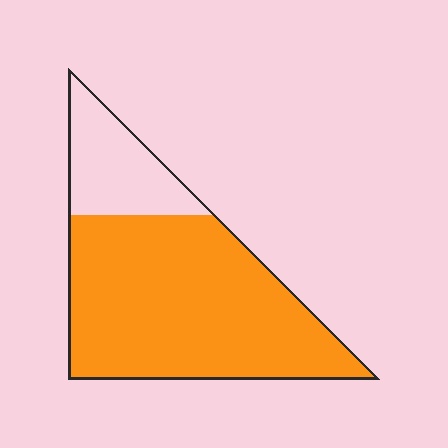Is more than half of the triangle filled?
Yes.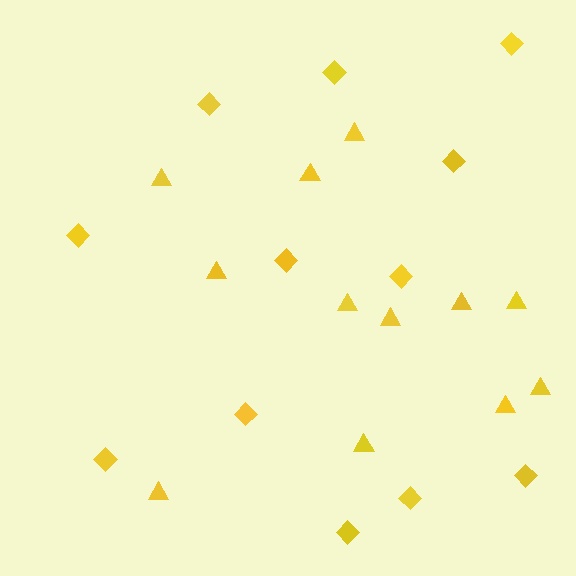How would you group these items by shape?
There are 2 groups: one group of diamonds (12) and one group of triangles (12).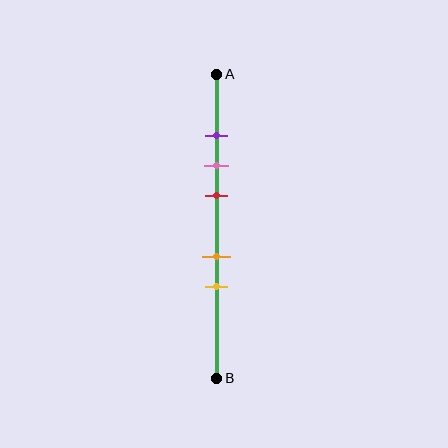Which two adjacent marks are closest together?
The purple and pink marks are the closest adjacent pair.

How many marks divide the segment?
There are 5 marks dividing the segment.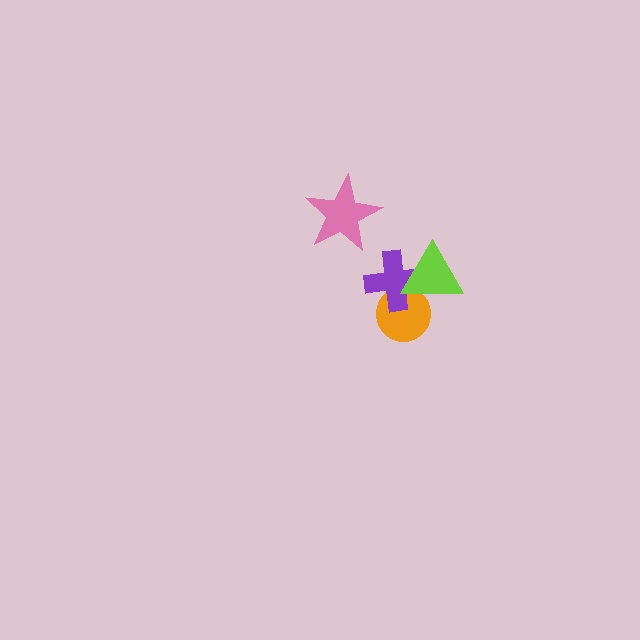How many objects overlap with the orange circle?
2 objects overlap with the orange circle.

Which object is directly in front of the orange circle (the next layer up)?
The purple cross is directly in front of the orange circle.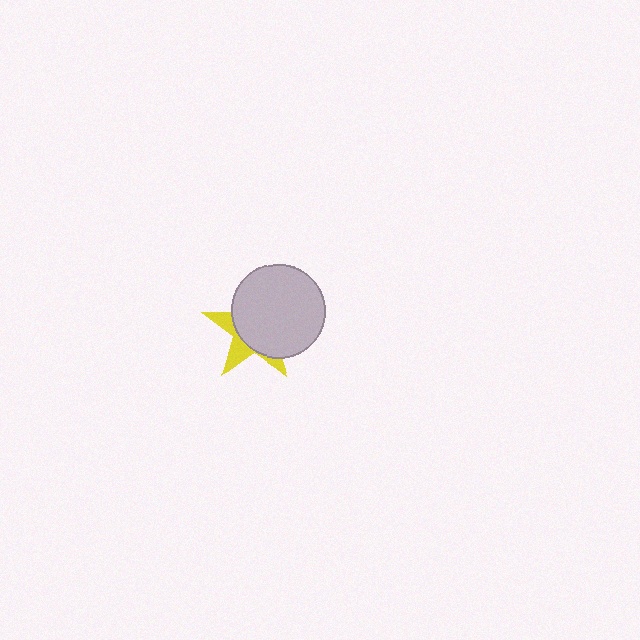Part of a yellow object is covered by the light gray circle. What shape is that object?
It is a star.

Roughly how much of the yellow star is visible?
A small part of it is visible (roughly 32%).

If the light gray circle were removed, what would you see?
You would see the complete yellow star.